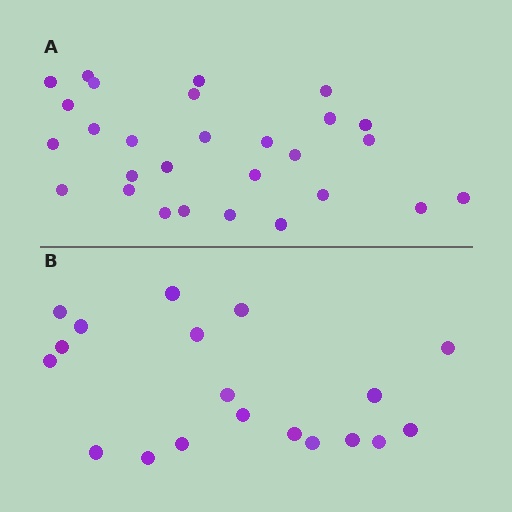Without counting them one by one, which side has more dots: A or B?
Region A (the top region) has more dots.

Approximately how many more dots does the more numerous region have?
Region A has roughly 8 or so more dots than region B.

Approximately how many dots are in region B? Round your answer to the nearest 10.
About 20 dots. (The exact count is 19, which rounds to 20.)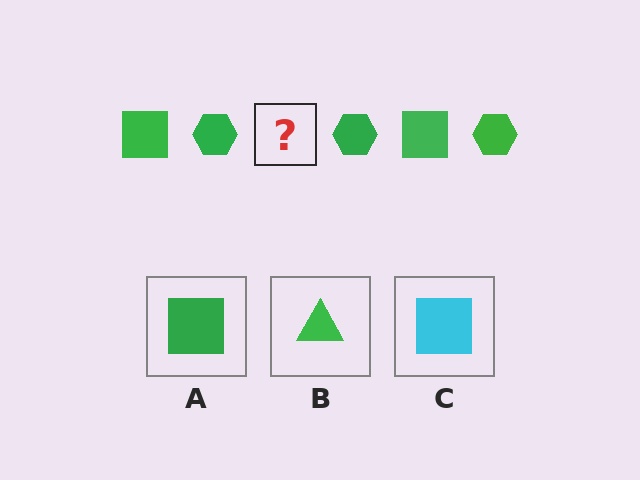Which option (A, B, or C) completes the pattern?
A.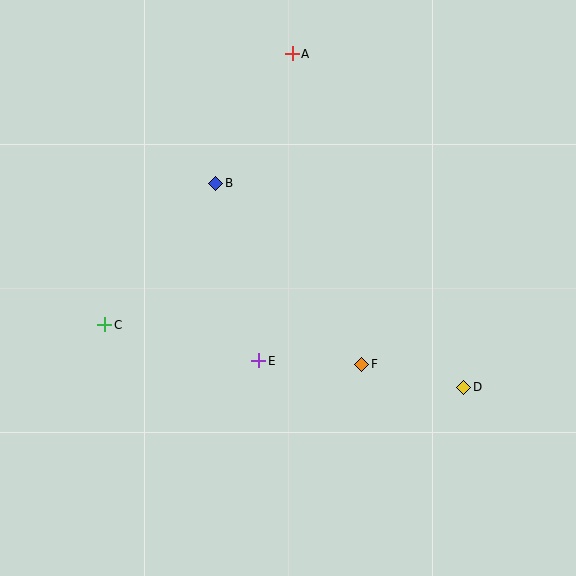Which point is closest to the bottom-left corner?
Point C is closest to the bottom-left corner.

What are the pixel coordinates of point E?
Point E is at (259, 361).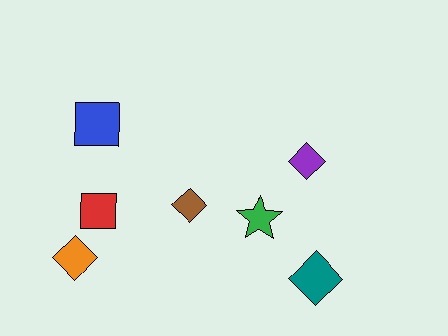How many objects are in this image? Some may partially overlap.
There are 7 objects.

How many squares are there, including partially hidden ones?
There are 2 squares.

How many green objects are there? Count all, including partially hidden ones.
There is 1 green object.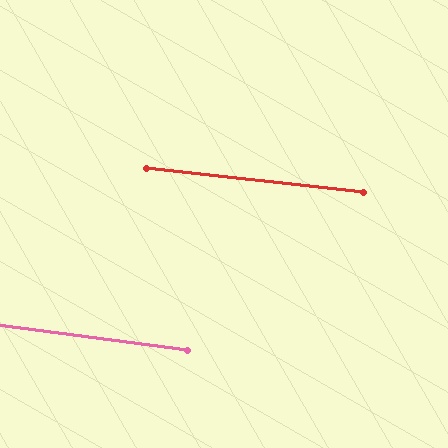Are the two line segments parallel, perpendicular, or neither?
Parallel — their directions differ by only 0.9°.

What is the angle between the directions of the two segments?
Approximately 1 degree.